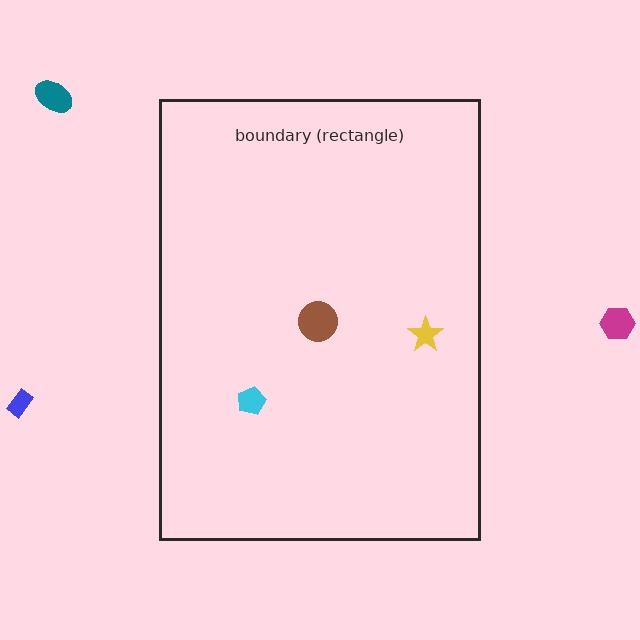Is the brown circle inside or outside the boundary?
Inside.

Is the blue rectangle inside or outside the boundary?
Outside.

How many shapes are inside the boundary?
3 inside, 3 outside.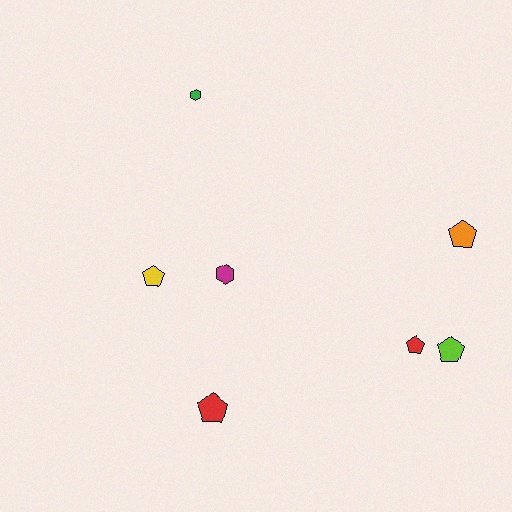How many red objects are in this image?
There are 2 red objects.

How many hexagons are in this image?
There are 2 hexagons.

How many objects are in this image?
There are 7 objects.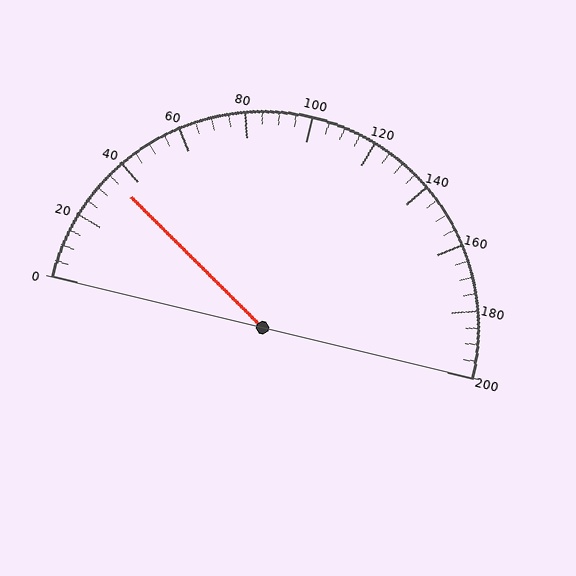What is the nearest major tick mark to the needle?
The nearest major tick mark is 40.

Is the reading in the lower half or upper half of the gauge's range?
The reading is in the lower half of the range (0 to 200).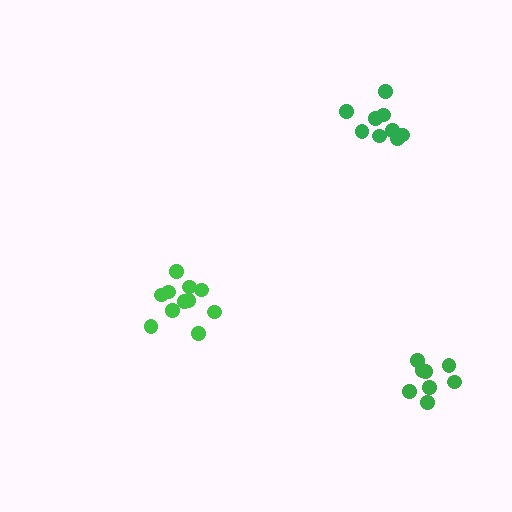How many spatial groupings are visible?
There are 3 spatial groupings.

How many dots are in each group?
Group 1: 9 dots, Group 2: 8 dots, Group 3: 11 dots (28 total).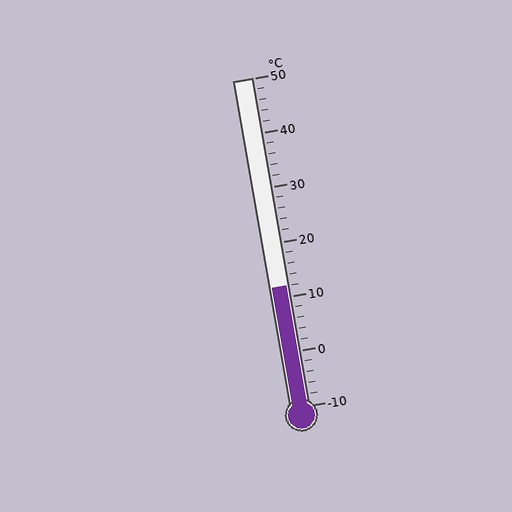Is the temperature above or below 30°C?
The temperature is below 30°C.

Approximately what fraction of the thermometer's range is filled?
The thermometer is filled to approximately 35% of its range.